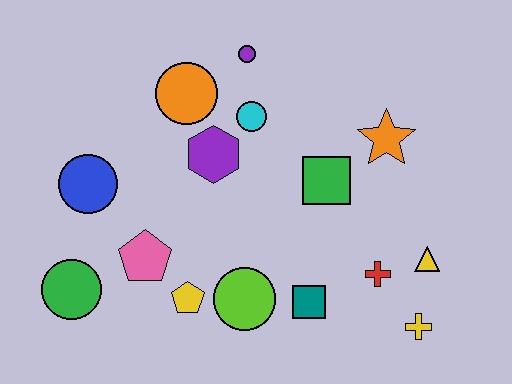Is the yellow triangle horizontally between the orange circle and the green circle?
No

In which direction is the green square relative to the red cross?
The green square is above the red cross.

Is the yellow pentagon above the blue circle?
No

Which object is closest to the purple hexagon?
The cyan circle is closest to the purple hexagon.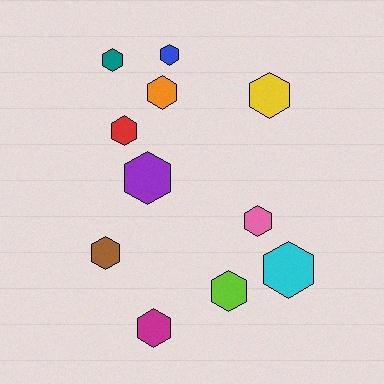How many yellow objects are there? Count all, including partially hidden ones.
There is 1 yellow object.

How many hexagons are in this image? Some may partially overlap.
There are 11 hexagons.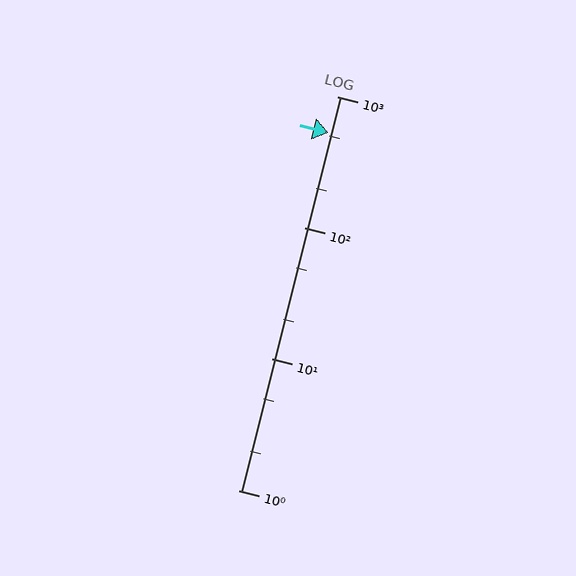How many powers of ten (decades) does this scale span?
The scale spans 3 decades, from 1 to 1000.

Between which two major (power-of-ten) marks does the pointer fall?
The pointer is between 100 and 1000.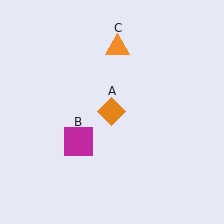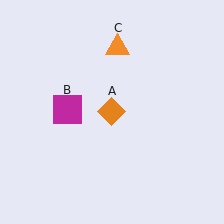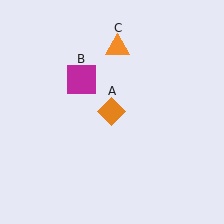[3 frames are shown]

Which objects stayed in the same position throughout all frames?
Orange diamond (object A) and orange triangle (object C) remained stationary.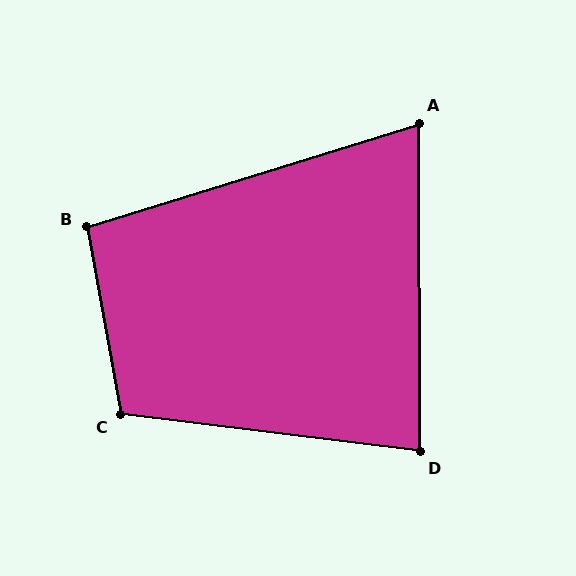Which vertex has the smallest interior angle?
A, at approximately 73 degrees.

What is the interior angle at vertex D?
Approximately 83 degrees (acute).